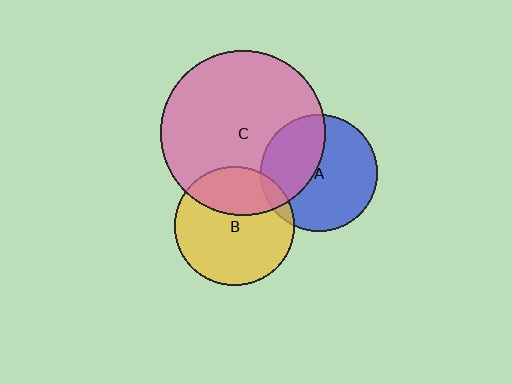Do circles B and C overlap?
Yes.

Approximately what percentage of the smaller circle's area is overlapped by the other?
Approximately 30%.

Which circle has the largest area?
Circle C (pink).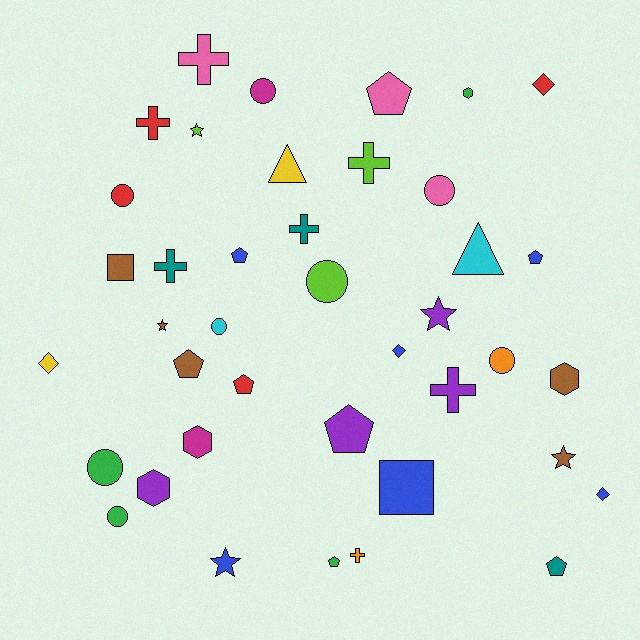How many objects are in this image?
There are 40 objects.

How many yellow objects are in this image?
There are 2 yellow objects.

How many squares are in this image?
There are 2 squares.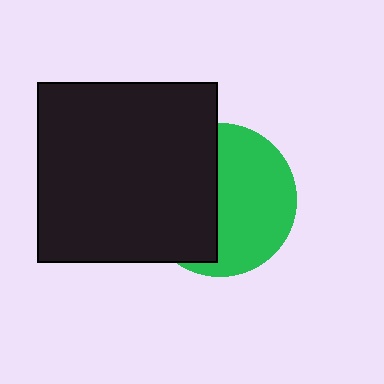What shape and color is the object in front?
The object in front is a black square.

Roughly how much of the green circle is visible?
About half of it is visible (roughly 54%).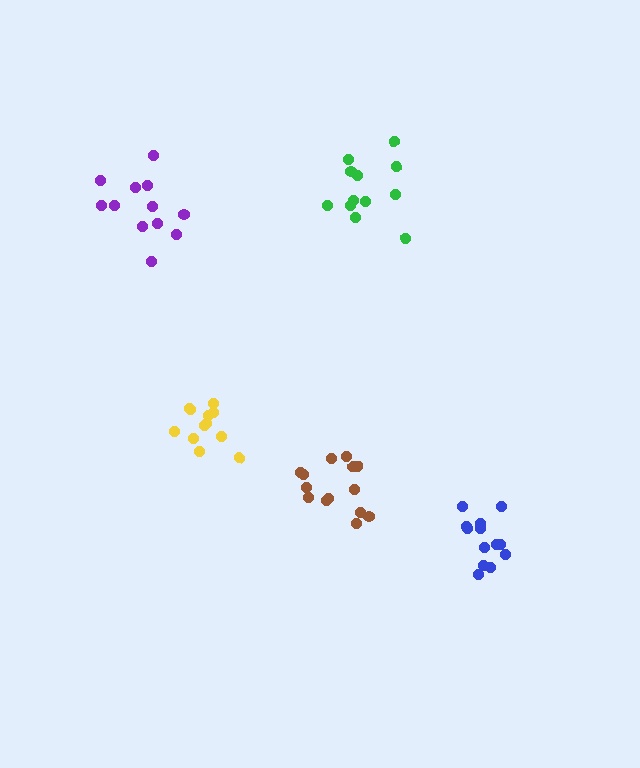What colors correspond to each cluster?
The clusters are colored: yellow, green, brown, purple, blue.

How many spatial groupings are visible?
There are 5 spatial groupings.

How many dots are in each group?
Group 1: 12 dots, Group 2: 12 dots, Group 3: 14 dots, Group 4: 12 dots, Group 5: 13 dots (63 total).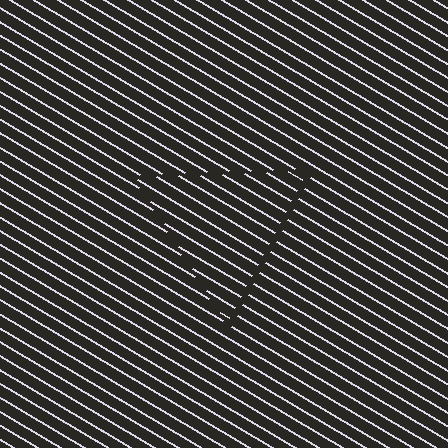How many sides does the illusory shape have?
3 sides — the line-ends trace a triangle.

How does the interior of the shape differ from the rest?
The interior of the shape contains the same grating, shifted by half a period — the contour is defined by the phase discontinuity where line-ends from the inner and outer gratings abut.